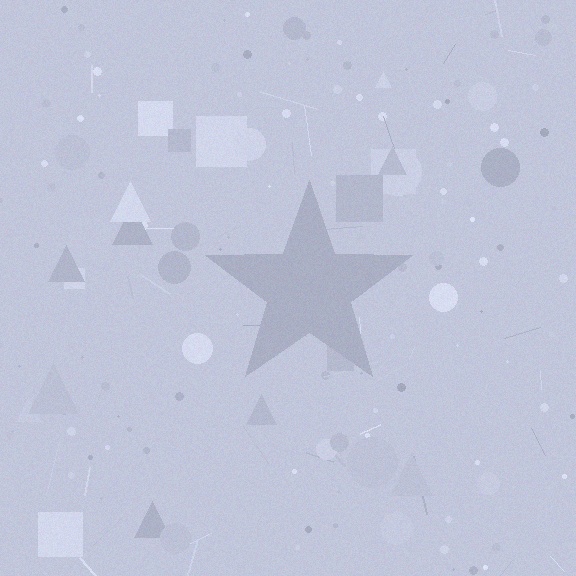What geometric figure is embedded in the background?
A star is embedded in the background.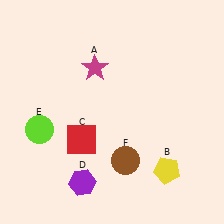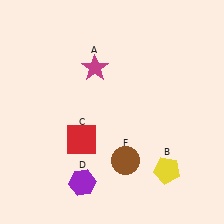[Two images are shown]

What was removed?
The lime circle (E) was removed in Image 2.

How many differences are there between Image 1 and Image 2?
There is 1 difference between the two images.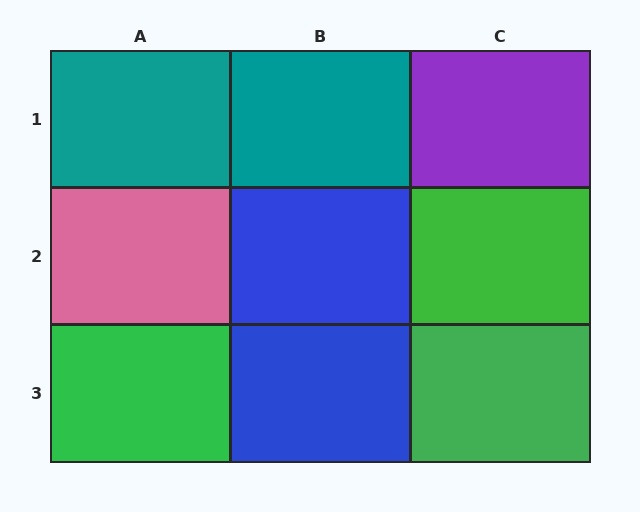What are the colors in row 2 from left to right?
Pink, blue, green.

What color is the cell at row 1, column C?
Purple.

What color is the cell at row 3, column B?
Blue.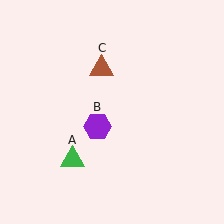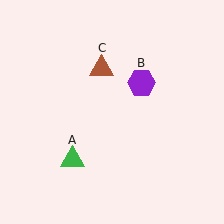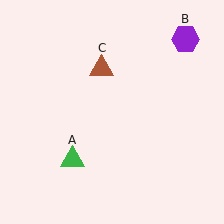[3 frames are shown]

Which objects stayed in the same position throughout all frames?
Green triangle (object A) and brown triangle (object C) remained stationary.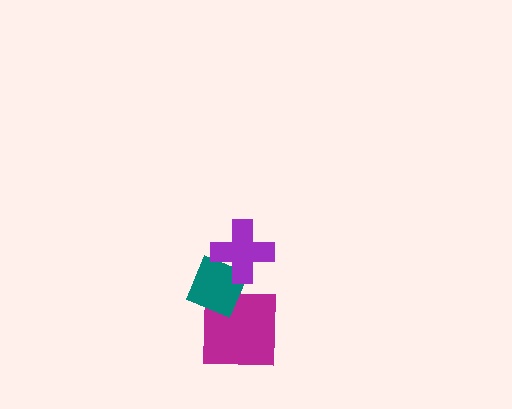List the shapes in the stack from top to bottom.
From top to bottom: the purple cross, the teal diamond, the magenta square.